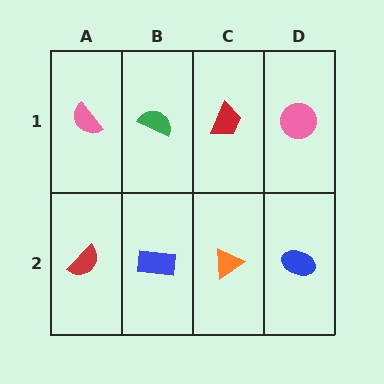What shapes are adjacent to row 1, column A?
A red semicircle (row 2, column A), a green semicircle (row 1, column B).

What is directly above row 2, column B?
A green semicircle.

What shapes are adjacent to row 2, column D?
A pink circle (row 1, column D), an orange triangle (row 2, column C).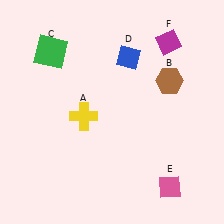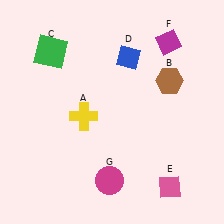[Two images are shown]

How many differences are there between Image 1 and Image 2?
There is 1 difference between the two images.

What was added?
A magenta circle (G) was added in Image 2.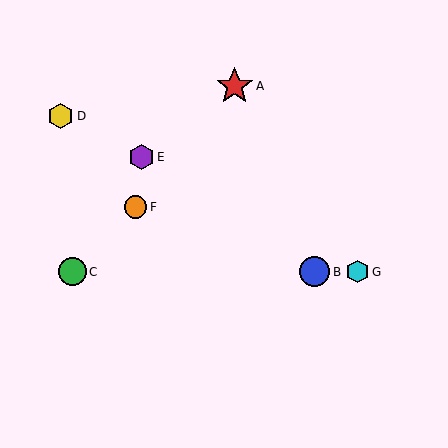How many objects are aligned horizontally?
3 objects (B, C, G) are aligned horizontally.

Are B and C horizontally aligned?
Yes, both are at y≈272.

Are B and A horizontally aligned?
No, B is at y≈272 and A is at y≈86.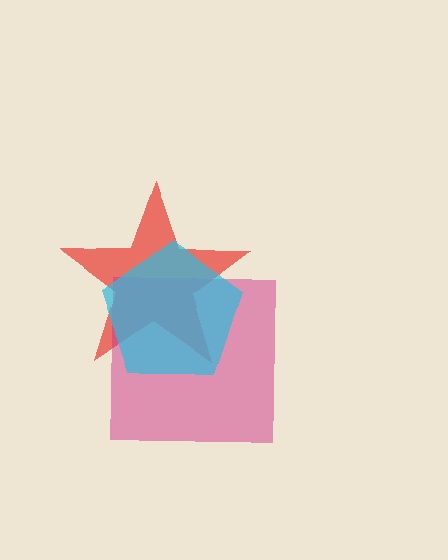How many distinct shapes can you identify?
There are 3 distinct shapes: a red star, a magenta square, a cyan pentagon.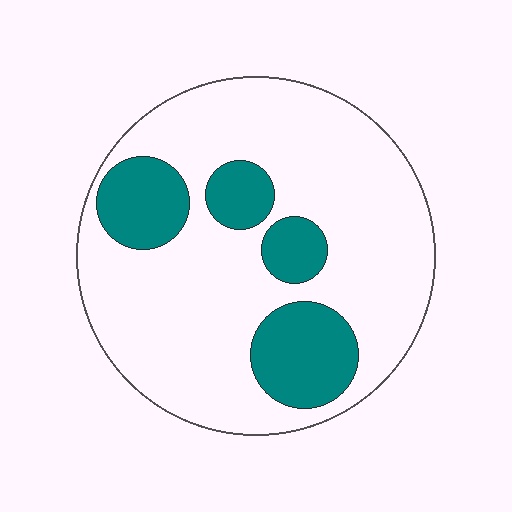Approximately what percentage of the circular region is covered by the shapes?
Approximately 25%.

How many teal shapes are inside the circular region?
4.